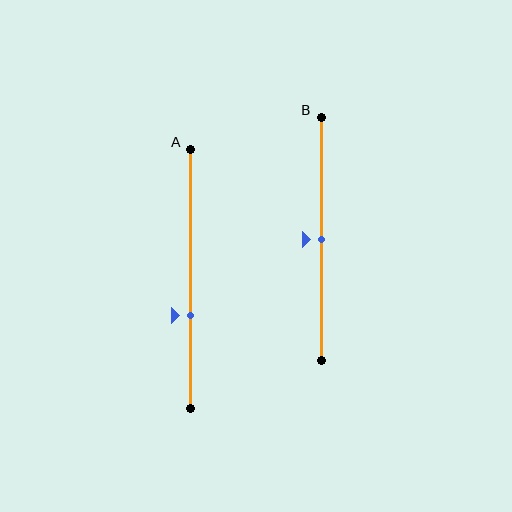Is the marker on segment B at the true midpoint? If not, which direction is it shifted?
Yes, the marker on segment B is at the true midpoint.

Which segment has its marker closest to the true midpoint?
Segment B has its marker closest to the true midpoint.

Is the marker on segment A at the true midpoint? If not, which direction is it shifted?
No, the marker on segment A is shifted downward by about 14% of the segment length.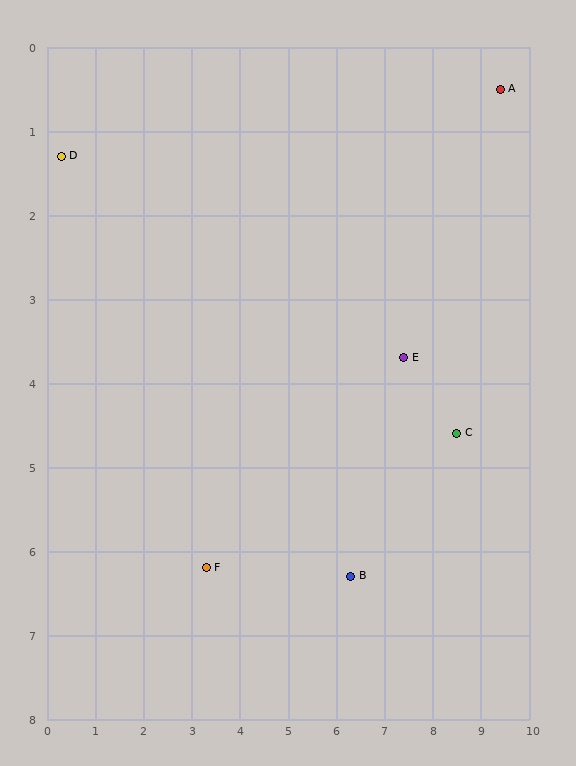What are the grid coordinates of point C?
Point C is at approximately (8.5, 4.6).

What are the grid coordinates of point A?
Point A is at approximately (9.4, 0.5).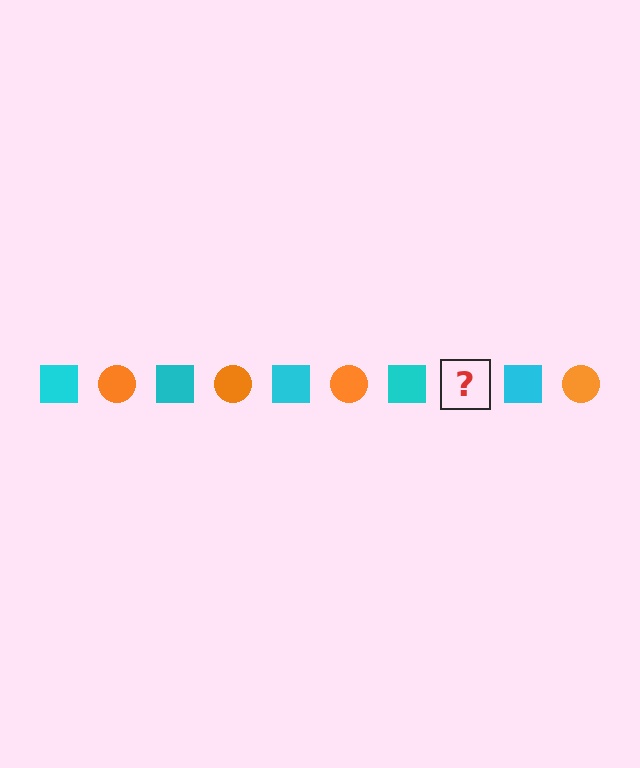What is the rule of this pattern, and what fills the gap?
The rule is that the pattern alternates between cyan square and orange circle. The gap should be filled with an orange circle.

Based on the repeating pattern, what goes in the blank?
The blank should be an orange circle.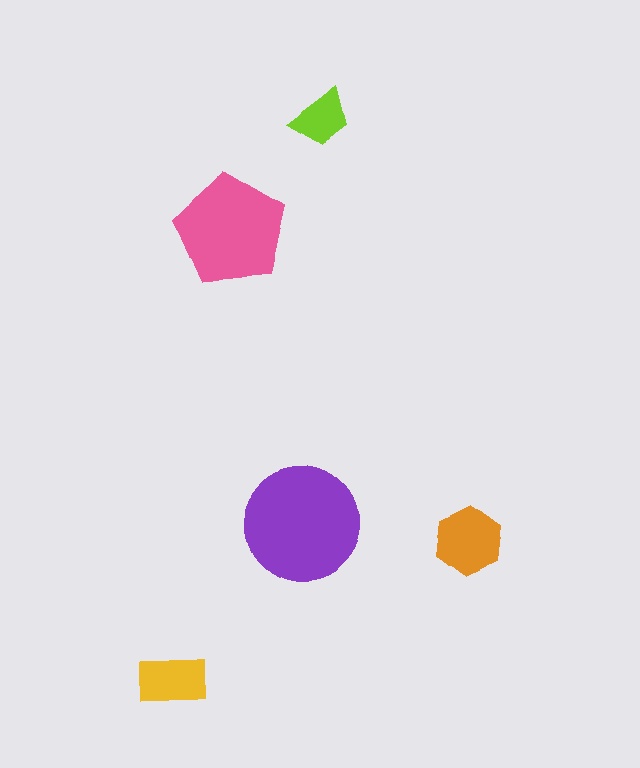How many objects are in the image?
There are 5 objects in the image.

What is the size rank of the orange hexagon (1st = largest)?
3rd.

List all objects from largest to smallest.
The purple circle, the pink pentagon, the orange hexagon, the yellow rectangle, the lime trapezoid.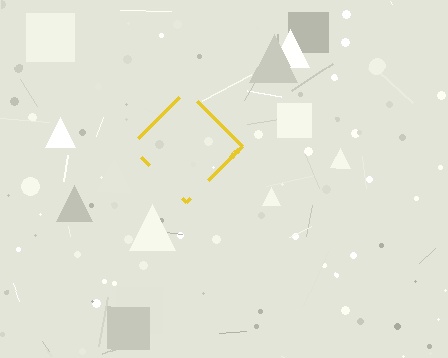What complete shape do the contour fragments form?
The contour fragments form a diamond.